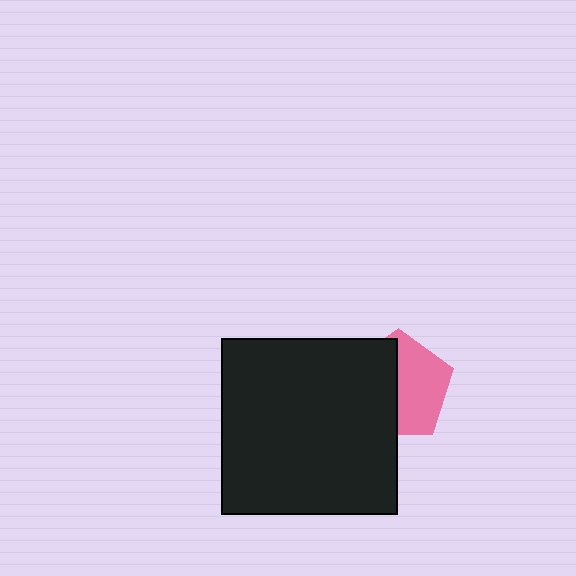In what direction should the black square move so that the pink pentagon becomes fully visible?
The black square should move left. That is the shortest direction to clear the overlap and leave the pink pentagon fully visible.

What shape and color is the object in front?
The object in front is a black square.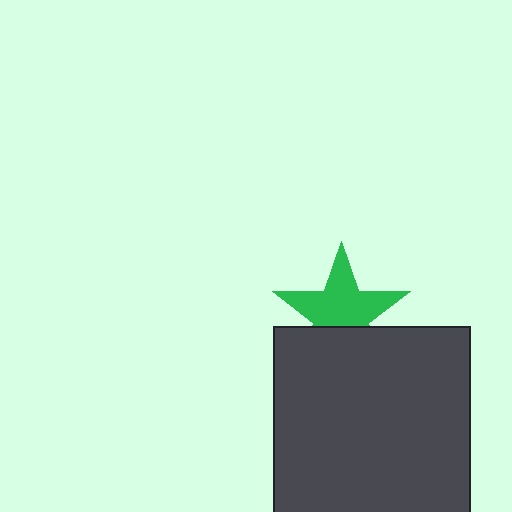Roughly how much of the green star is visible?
Most of it is visible (roughly 65%).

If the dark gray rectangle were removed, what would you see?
You would see the complete green star.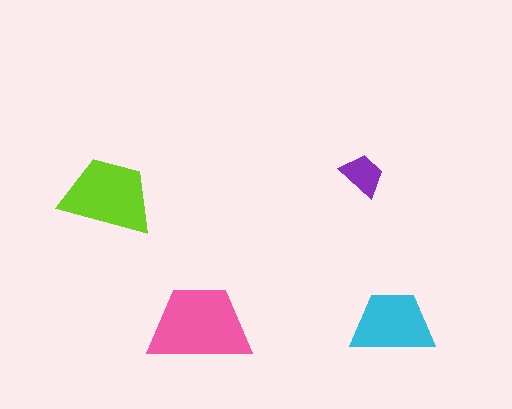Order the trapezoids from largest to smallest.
the pink one, the lime one, the cyan one, the purple one.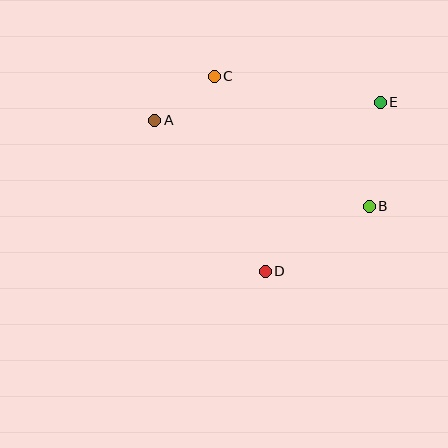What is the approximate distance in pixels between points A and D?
The distance between A and D is approximately 187 pixels.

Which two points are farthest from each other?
Points A and B are farthest from each other.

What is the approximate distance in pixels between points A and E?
The distance between A and E is approximately 226 pixels.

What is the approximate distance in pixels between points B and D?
The distance between B and D is approximately 123 pixels.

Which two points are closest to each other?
Points A and C are closest to each other.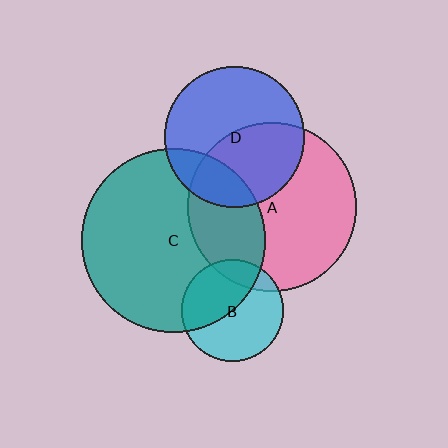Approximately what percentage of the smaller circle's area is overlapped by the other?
Approximately 45%.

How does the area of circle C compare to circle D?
Approximately 1.7 times.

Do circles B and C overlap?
Yes.